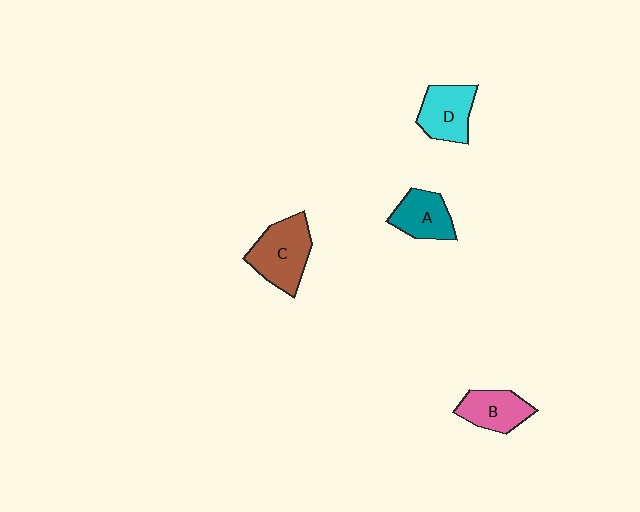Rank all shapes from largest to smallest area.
From largest to smallest: C (brown), D (cyan), B (pink), A (teal).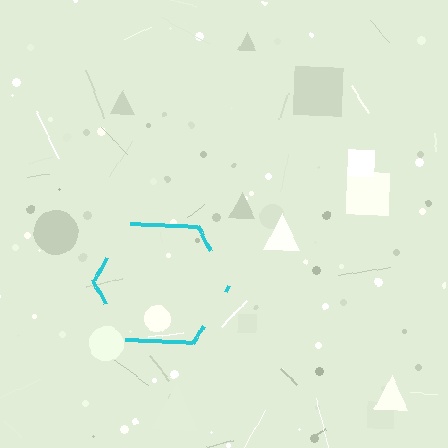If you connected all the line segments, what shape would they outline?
They would outline a hexagon.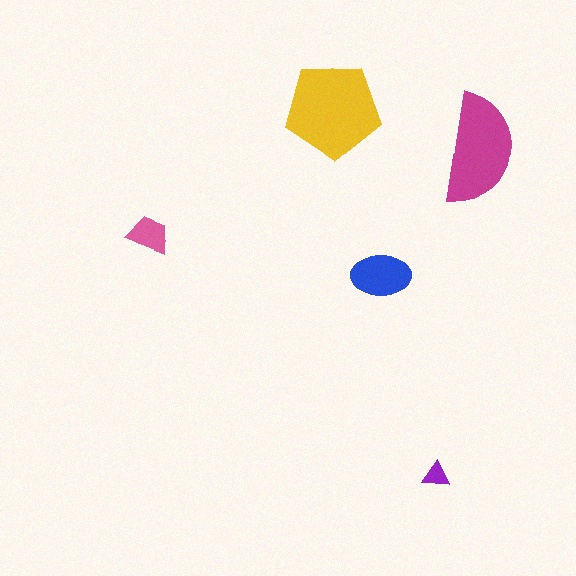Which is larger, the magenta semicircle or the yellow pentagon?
The yellow pentagon.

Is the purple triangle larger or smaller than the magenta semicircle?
Smaller.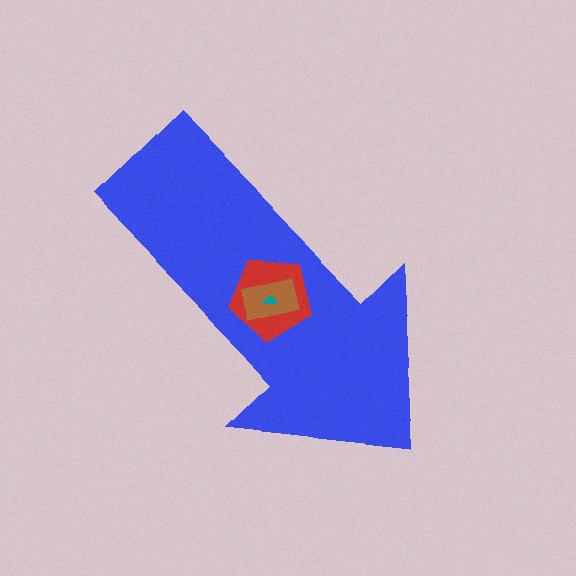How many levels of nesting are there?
4.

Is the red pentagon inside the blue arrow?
Yes.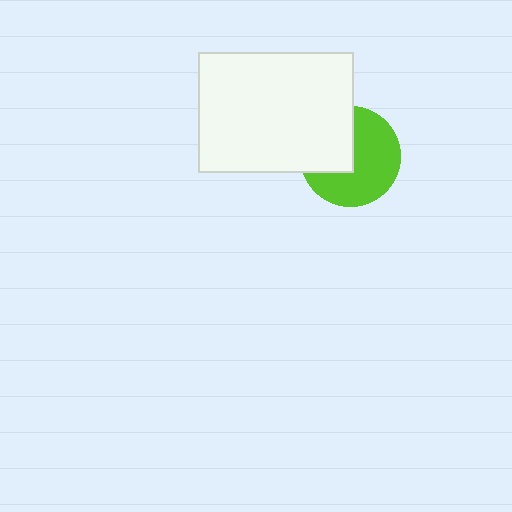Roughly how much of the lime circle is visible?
About half of it is visible (roughly 62%).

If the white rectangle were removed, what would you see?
You would see the complete lime circle.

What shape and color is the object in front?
The object in front is a white rectangle.